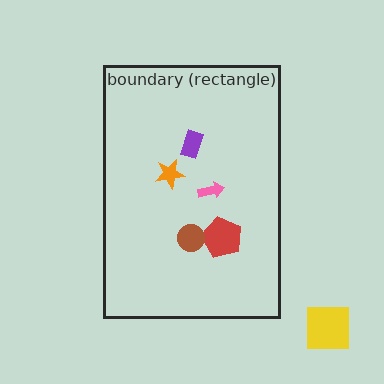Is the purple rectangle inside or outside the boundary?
Inside.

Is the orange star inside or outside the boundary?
Inside.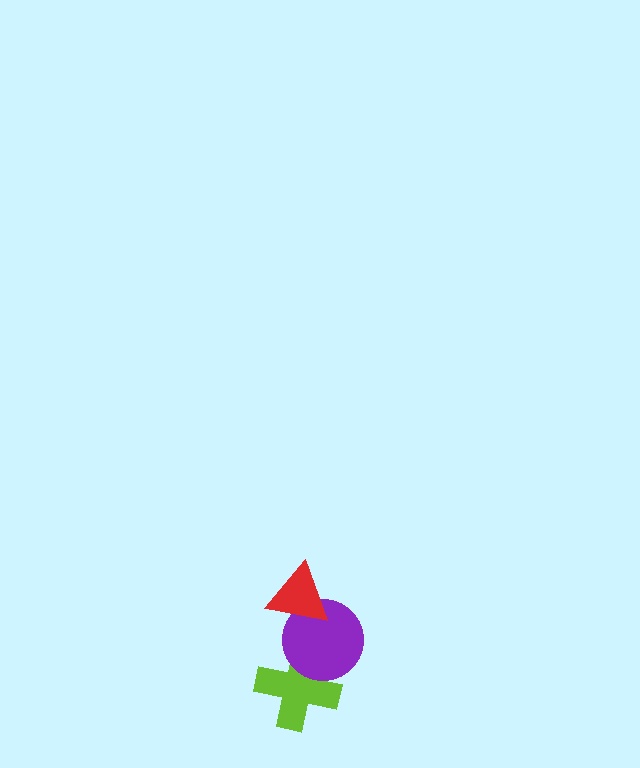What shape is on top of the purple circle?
The red triangle is on top of the purple circle.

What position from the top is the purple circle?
The purple circle is 2nd from the top.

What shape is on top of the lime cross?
The purple circle is on top of the lime cross.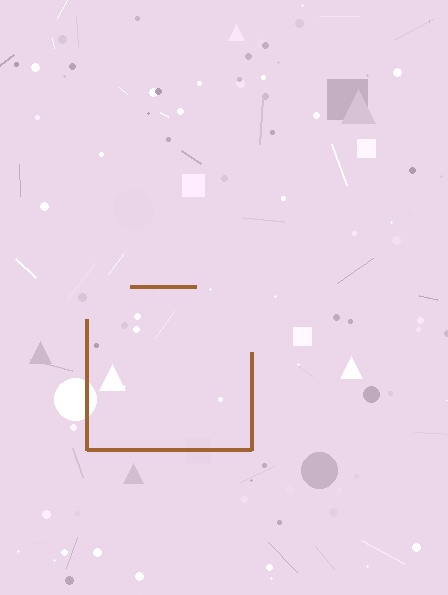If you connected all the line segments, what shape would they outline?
They would outline a square.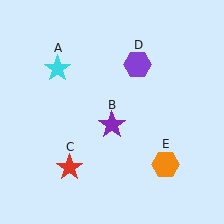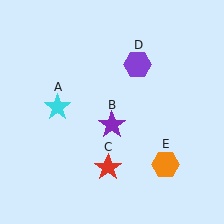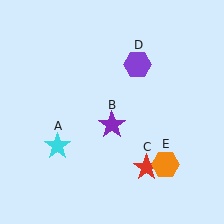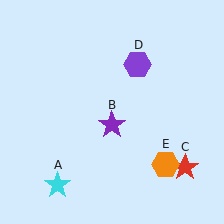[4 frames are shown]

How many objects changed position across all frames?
2 objects changed position: cyan star (object A), red star (object C).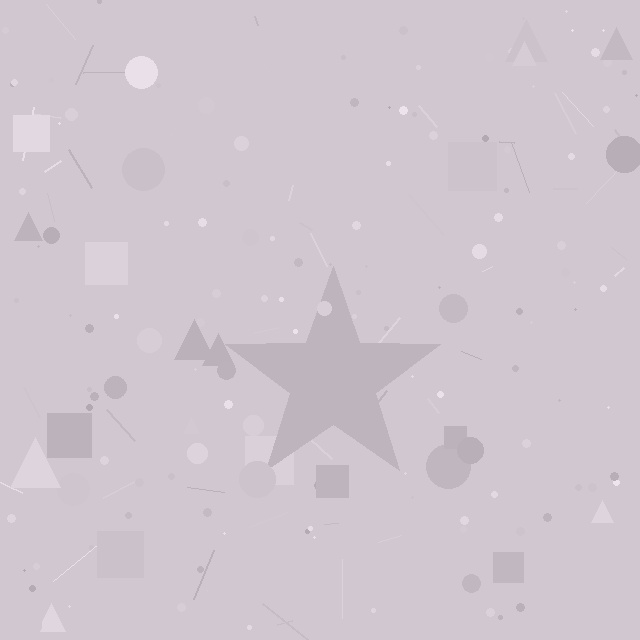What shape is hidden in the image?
A star is hidden in the image.